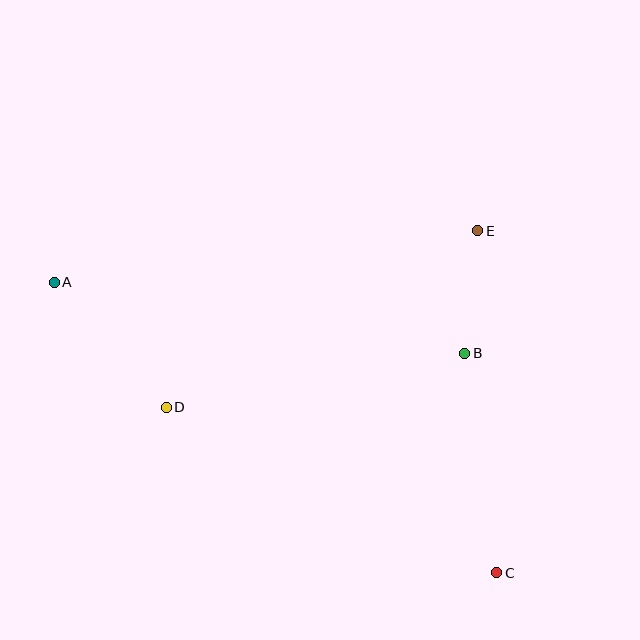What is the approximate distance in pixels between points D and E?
The distance between D and E is approximately 358 pixels.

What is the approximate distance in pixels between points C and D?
The distance between C and D is approximately 370 pixels.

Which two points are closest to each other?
Points B and E are closest to each other.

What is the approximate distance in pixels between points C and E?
The distance between C and E is approximately 343 pixels.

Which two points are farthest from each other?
Points A and C are farthest from each other.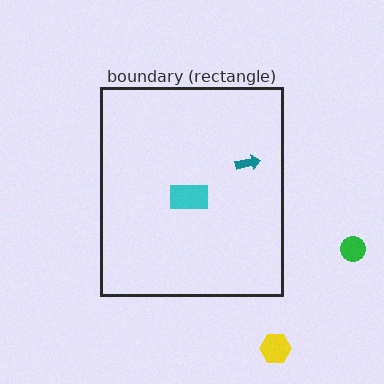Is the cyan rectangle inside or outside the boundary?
Inside.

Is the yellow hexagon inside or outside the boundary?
Outside.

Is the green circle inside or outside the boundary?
Outside.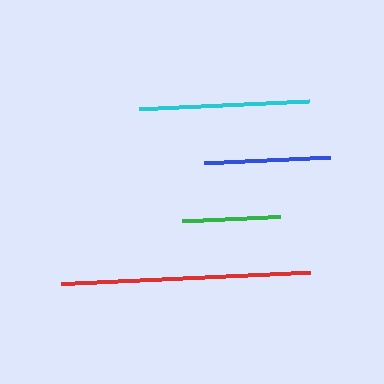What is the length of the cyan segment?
The cyan segment is approximately 171 pixels long.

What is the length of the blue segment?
The blue segment is approximately 126 pixels long.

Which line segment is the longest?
The red line is the longest at approximately 248 pixels.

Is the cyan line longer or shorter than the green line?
The cyan line is longer than the green line.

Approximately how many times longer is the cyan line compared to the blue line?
The cyan line is approximately 1.4 times the length of the blue line.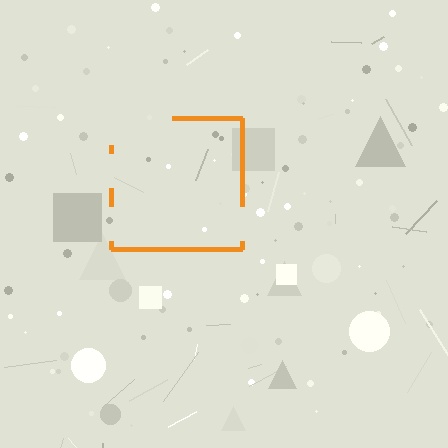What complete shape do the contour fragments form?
The contour fragments form a square.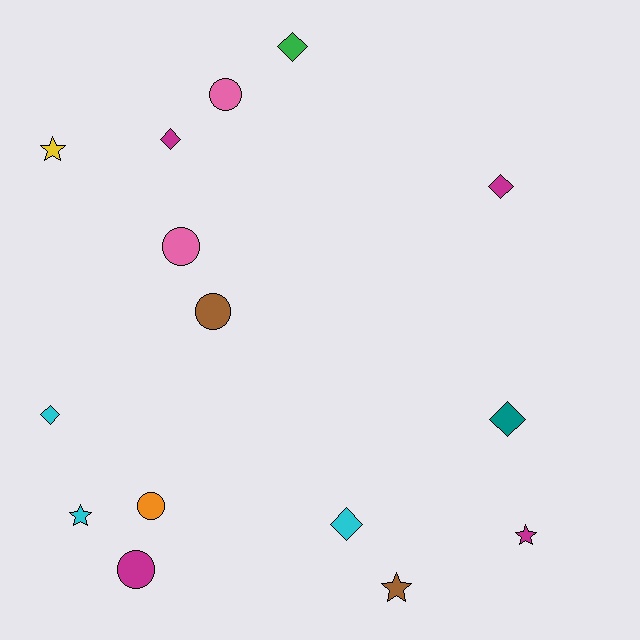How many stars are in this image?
There are 4 stars.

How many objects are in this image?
There are 15 objects.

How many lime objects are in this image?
There are no lime objects.